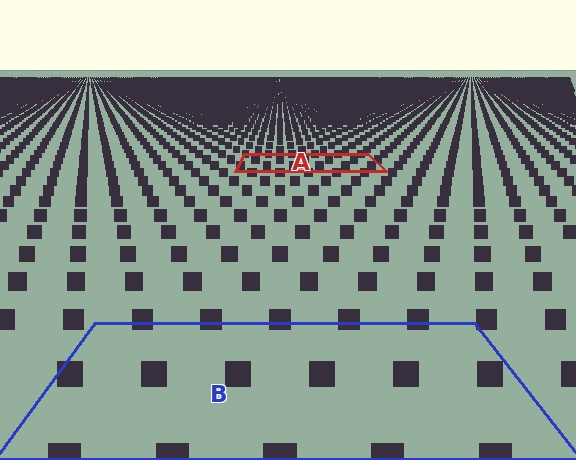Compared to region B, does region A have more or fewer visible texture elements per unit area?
Region A has more texture elements per unit area — they are packed more densely because it is farther away.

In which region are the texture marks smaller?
The texture marks are smaller in region A, because it is farther away.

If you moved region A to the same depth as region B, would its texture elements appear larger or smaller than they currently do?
They would appear larger. At a closer depth, the same texture elements are projected at a bigger on-screen size.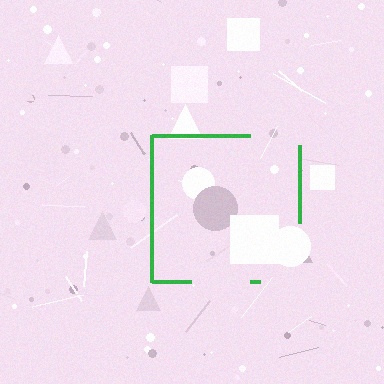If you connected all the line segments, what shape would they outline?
They would outline a square.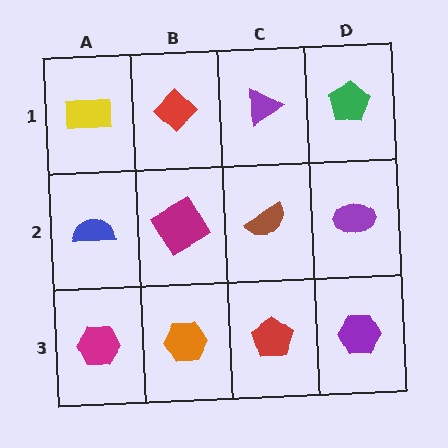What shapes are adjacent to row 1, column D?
A purple ellipse (row 2, column D), a purple triangle (row 1, column C).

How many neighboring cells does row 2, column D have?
3.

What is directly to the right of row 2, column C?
A purple ellipse.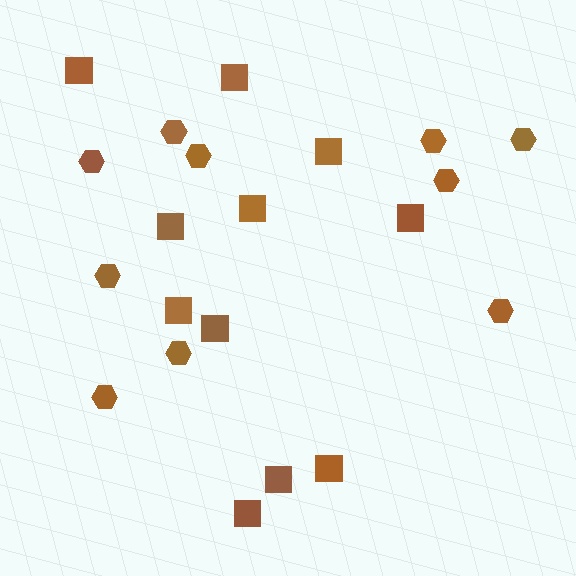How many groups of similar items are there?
There are 2 groups: one group of hexagons (10) and one group of squares (11).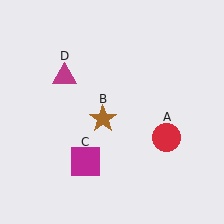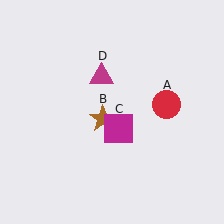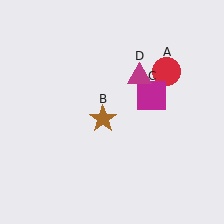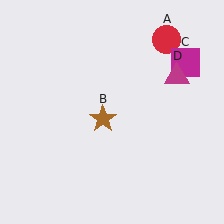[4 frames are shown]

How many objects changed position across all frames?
3 objects changed position: red circle (object A), magenta square (object C), magenta triangle (object D).